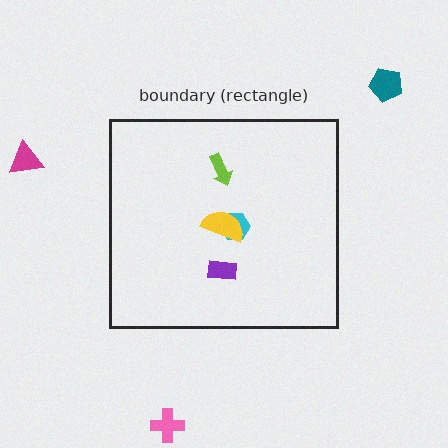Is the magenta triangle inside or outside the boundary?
Outside.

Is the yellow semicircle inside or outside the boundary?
Inside.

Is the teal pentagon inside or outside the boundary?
Outside.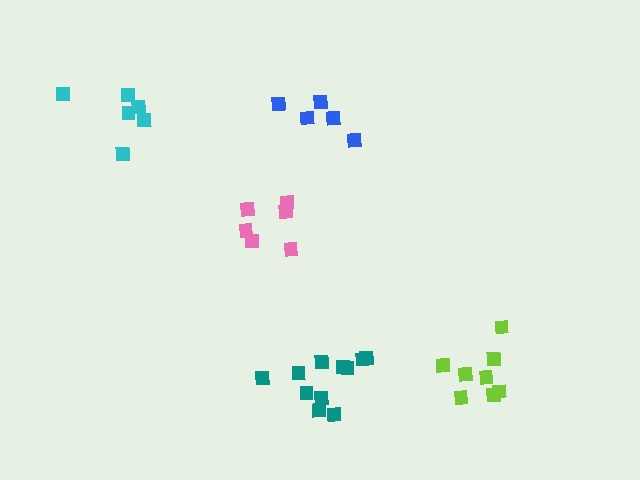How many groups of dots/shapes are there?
There are 5 groups.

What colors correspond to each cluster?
The clusters are colored: cyan, pink, teal, blue, lime.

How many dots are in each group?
Group 1: 6 dots, Group 2: 6 dots, Group 3: 11 dots, Group 4: 5 dots, Group 5: 8 dots (36 total).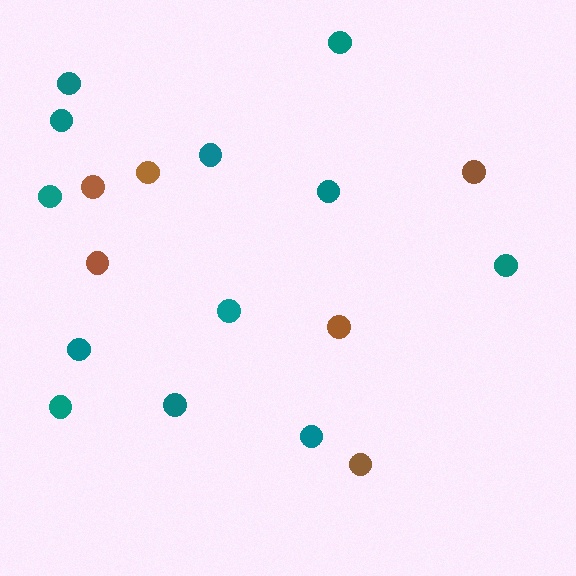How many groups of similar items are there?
There are 2 groups: one group of brown circles (6) and one group of teal circles (12).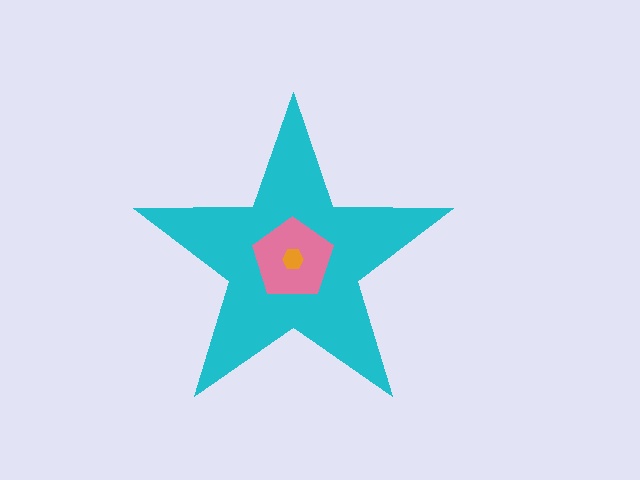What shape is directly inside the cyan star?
The pink pentagon.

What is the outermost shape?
The cyan star.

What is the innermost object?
The orange hexagon.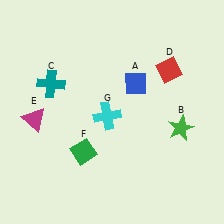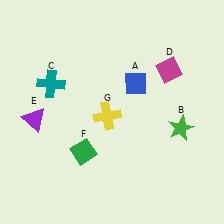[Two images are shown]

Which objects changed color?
D changed from red to magenta. E changed from magenta to purple. G changed from cyan to yellow.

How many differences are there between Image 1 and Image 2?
There are 3 differences between the two images.